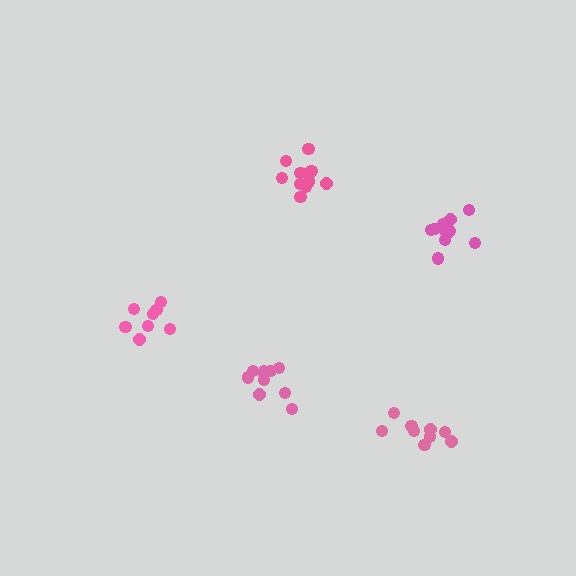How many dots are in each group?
Group 1: 12 dots, Group 2: 8 dots, Group 3: 9 dots, Group 4: 10 dots, Group 5: 11 dots (50 total).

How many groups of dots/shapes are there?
There are 5 groups.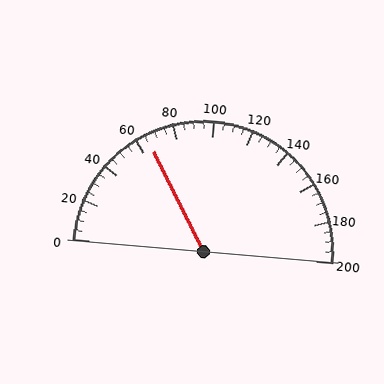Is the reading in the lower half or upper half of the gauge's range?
The reading is in the lower half of the range (0 to 200).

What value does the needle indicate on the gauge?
The needle indicates approximately 65.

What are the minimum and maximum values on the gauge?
The gauge ranges from 0 to 200.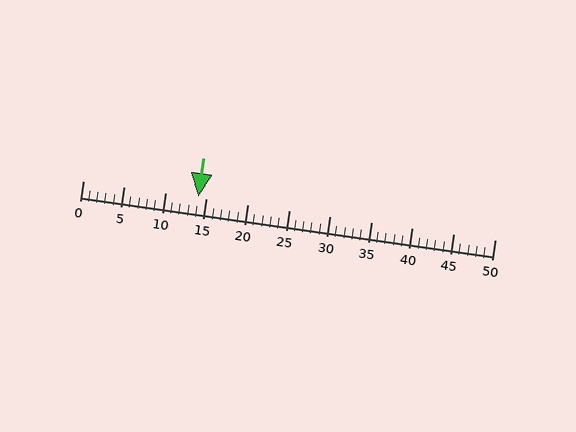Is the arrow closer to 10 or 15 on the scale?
The arrow is closer to 15.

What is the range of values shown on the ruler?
The ruler shows values from 0 to 50.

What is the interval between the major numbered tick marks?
The major tick marks are spaced 5 units apart.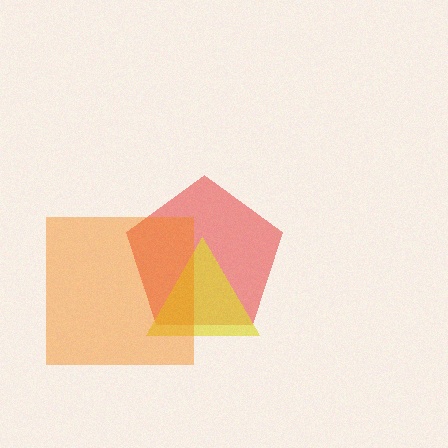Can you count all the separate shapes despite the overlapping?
Yes, there are 3 separate shapes.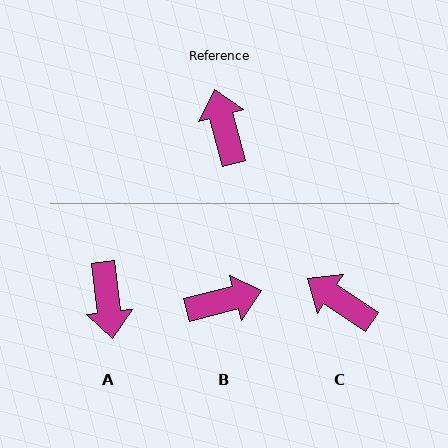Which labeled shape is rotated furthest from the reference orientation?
A, about 172 degrees away.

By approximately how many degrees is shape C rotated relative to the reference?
Approximately 41 degrees counter-clockwise.